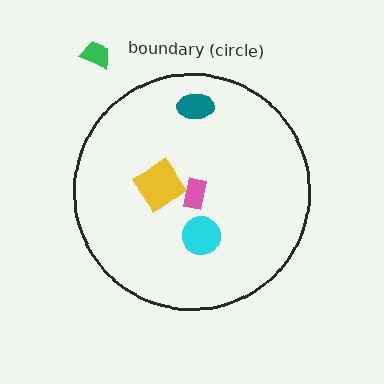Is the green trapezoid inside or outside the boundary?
Outside.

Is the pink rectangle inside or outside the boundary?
Inside.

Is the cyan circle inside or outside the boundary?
Inside.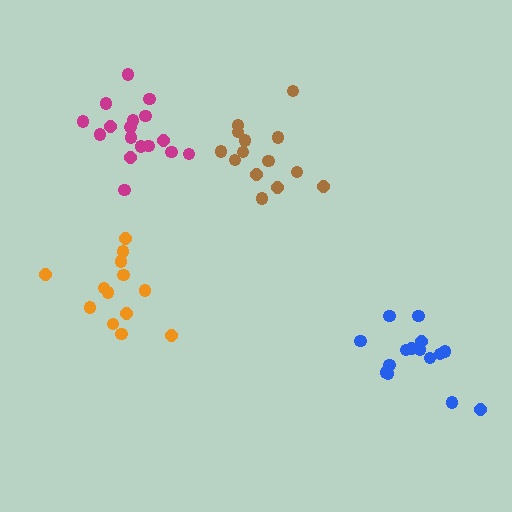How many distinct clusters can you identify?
There are 4 distinct clusters.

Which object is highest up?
The magenta cluster is topmost.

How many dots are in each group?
Group 1: 15 dots, Group 2: 17 dots, Group 3: 13 dots, Group 4: 14 dots (59 total).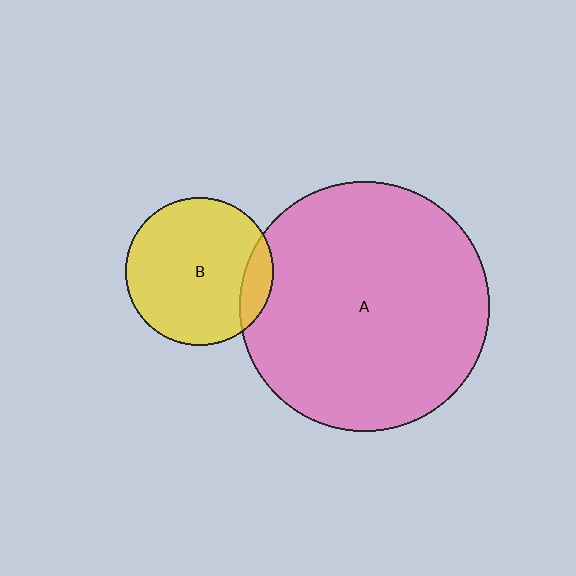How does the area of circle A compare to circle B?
Approximately 2.9 times.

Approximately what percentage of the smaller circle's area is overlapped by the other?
Approximately 10%.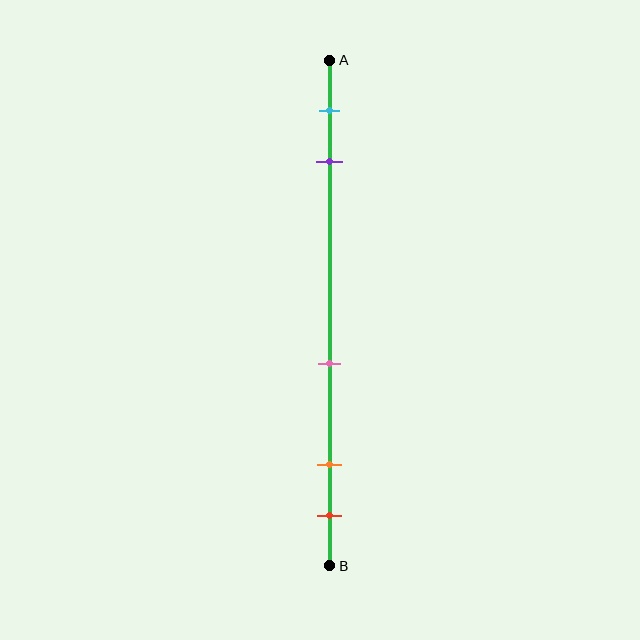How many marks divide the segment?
There are 5 marks dividing the segment.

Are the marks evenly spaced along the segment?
No, the marks are not evenly spaced.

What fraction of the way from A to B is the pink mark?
The pink mark is approximately 60% (0.6) of the way from A to B.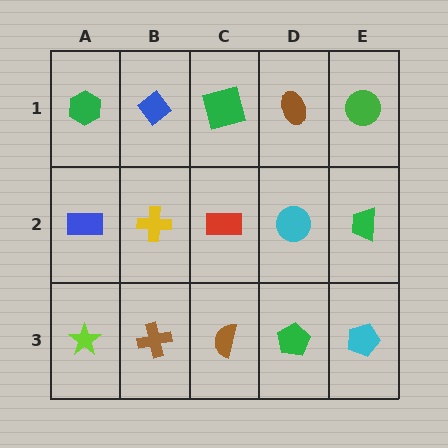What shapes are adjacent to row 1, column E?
A green trapezoid (row 2, column E), a brown ellipse (row 1, column D).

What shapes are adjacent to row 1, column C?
A red rectangle (row 2, column C), a blue diamond (row 1, column B), a brown ellipse (row 1, column D).